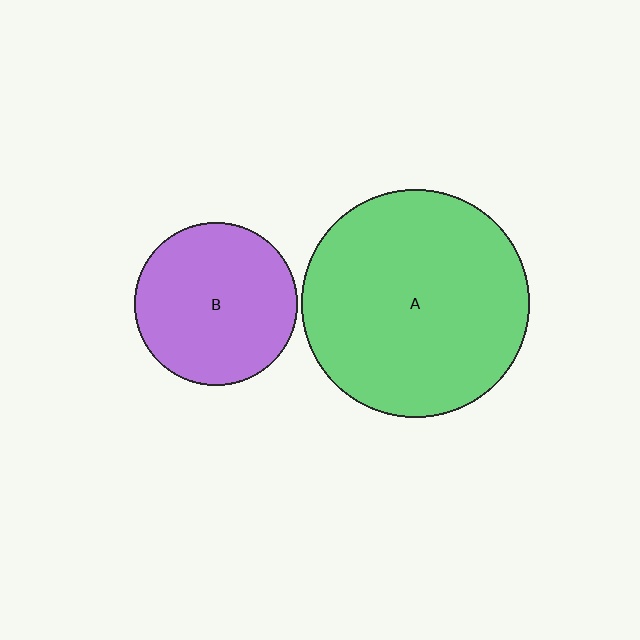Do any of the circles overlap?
No, none of the circles overlap.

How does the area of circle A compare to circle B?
Approximately 2.0 times.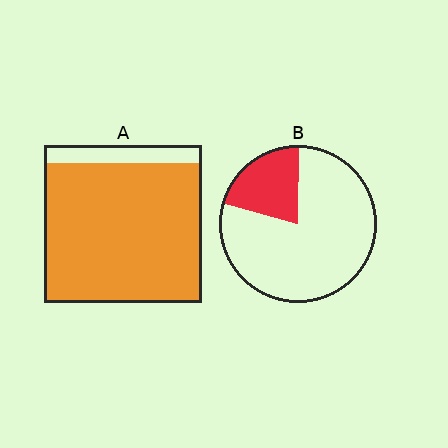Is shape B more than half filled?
No.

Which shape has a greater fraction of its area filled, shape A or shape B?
Shape A.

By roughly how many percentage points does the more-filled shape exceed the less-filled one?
By roughly 70 percentage points (A over B).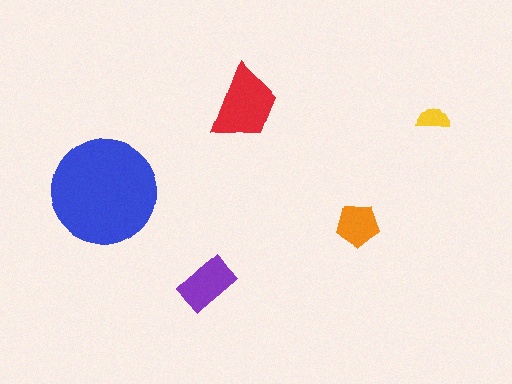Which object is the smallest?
The yellow semicircle.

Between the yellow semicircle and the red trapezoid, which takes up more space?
The red trapezoid.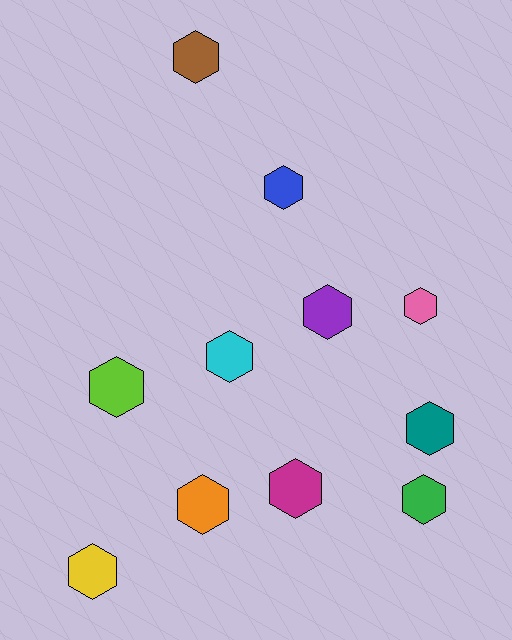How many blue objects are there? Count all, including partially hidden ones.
There is 1 blue object.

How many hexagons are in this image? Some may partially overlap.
There are 11 hexagons.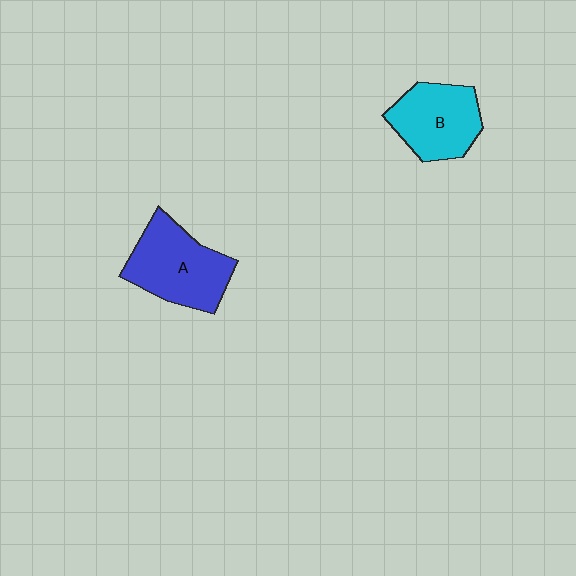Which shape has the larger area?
Shape A (blue).